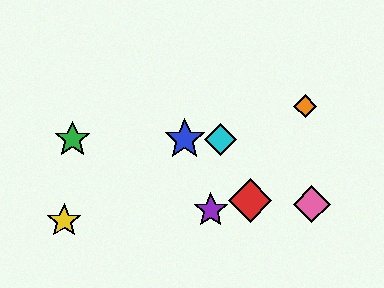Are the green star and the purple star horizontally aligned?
No, the green star is at y≈139 and the purple star is at y≈210.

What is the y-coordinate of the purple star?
The purple star is at y≈210.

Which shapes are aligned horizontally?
The blue star, the green star, the cyan diamond are aligned horizontally.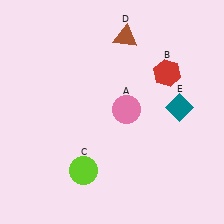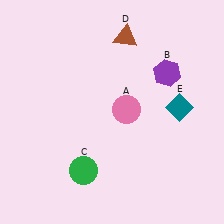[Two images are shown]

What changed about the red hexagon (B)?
In Image 1, B is red. In Image 2, it changed to purple.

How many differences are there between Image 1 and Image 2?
There are 2 differences between the two images.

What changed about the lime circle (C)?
In Image 1, C is lime. In Image 2, it changed to green.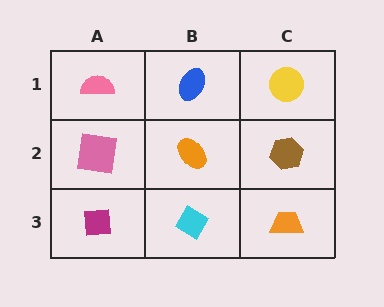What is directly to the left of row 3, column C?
A cyan diamond.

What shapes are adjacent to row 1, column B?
An orange ellipse (row 2, column B), a pink semicircle (row 1, column A), a yellow circle (row 1, column C).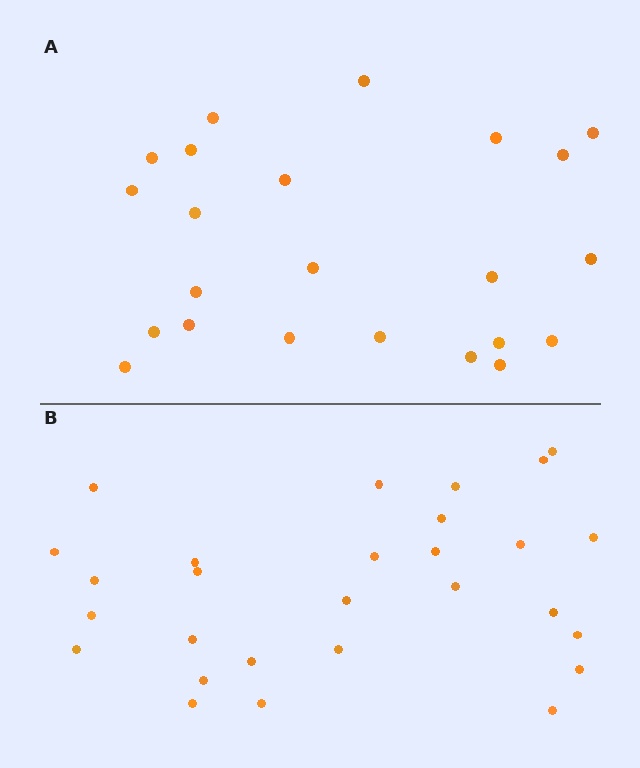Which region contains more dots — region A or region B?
Region B (the bottom region) has more dots.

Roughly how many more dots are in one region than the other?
Region B has about 5 more dots than region A.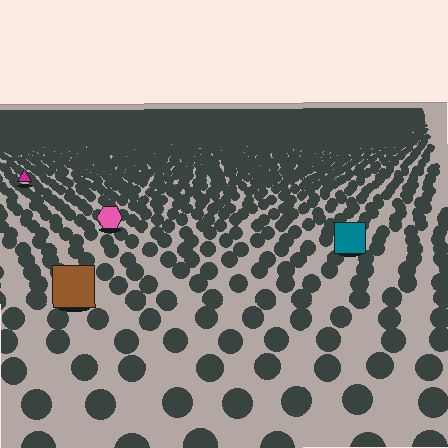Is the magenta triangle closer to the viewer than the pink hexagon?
No. The pink hexagon is closer — you can tell from the texture gradient: the ground texture is coarser near it.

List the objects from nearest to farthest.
From nearest to farthest: the brown square, the teal square, the pink hexagon, the magenta triangle.